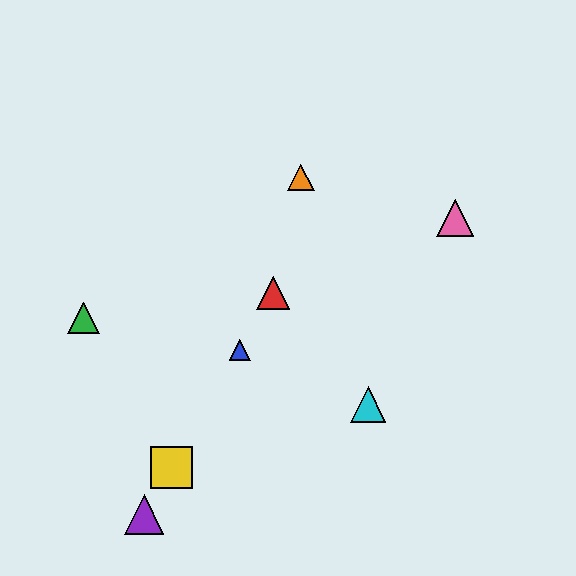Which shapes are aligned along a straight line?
The red triangle, the blue triangle, the yellow square, the purple triangle are aligned along a straight line.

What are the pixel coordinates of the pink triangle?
The pink triangle is at (455, 218).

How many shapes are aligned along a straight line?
4 shapes (the red triangle, the blue triangle, the yellow square, the purple triangle) are aligned along a straight line.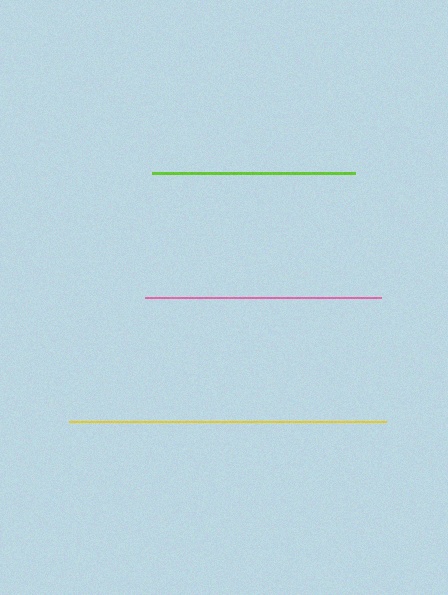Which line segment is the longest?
The yellow line is the longest at approximately 318 pixels.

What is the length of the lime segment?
The lime segment is approximately 203 pixels long.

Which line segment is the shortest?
The lime line is the shortest at approximately 203 pixels.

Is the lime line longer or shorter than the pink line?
The pink line is longer than the lime line.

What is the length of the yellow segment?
The yellow segment is approximately 318 pixels long.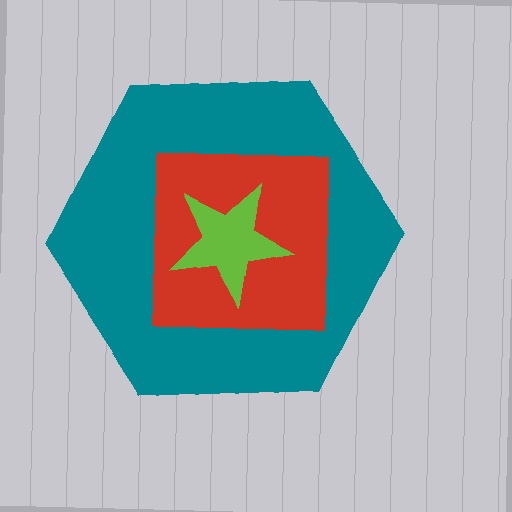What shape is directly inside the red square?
The lime star.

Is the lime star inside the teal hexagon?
Yes.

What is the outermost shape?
The teal hexagon.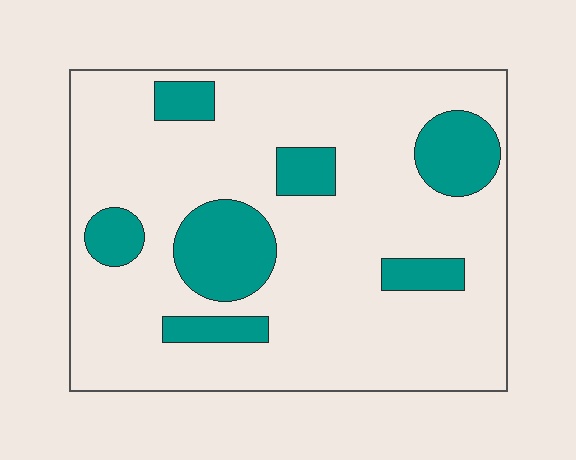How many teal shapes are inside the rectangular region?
7.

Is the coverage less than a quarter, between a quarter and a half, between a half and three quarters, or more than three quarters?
Less than a quarter.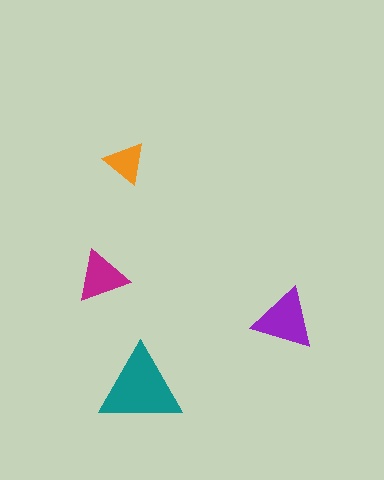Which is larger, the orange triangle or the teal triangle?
The teal one.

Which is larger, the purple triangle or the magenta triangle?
The purple one.